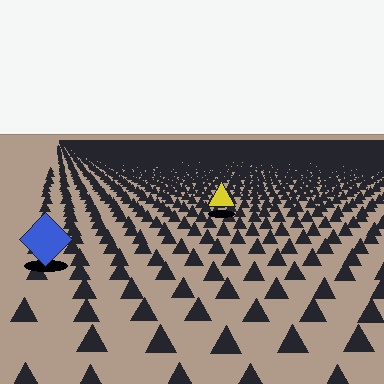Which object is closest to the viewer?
The blue diamond is closest. The texture marks near it are larger and more spread out.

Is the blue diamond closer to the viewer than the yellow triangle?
Yes. The blue diamond is closer — you can tell from the texture gradient: the ground texture is coarser near it.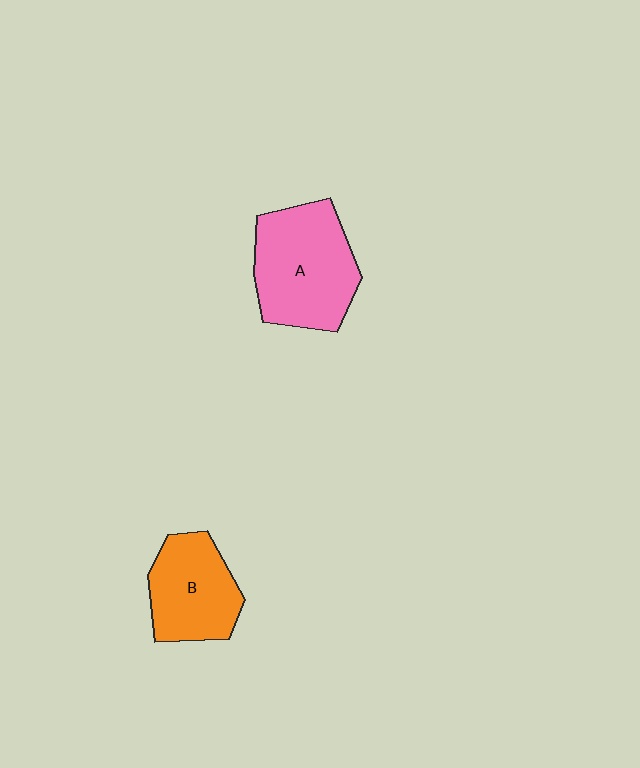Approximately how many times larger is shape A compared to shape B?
Approximately 1.3 times.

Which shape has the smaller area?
Shape B (orange).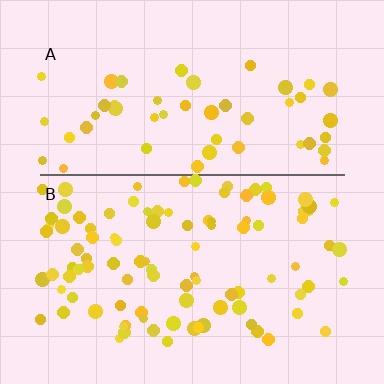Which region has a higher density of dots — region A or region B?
B (the bottom).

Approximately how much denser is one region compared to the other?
Approximately 2.0× — region B over region A.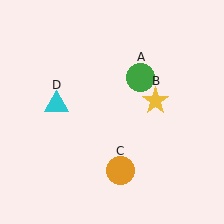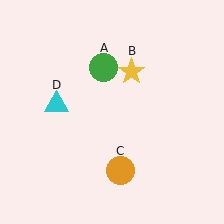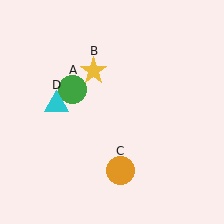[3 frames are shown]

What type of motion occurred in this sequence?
The green circle (object A), yellow star (object B) rotated counterclockwise around the center of the scene.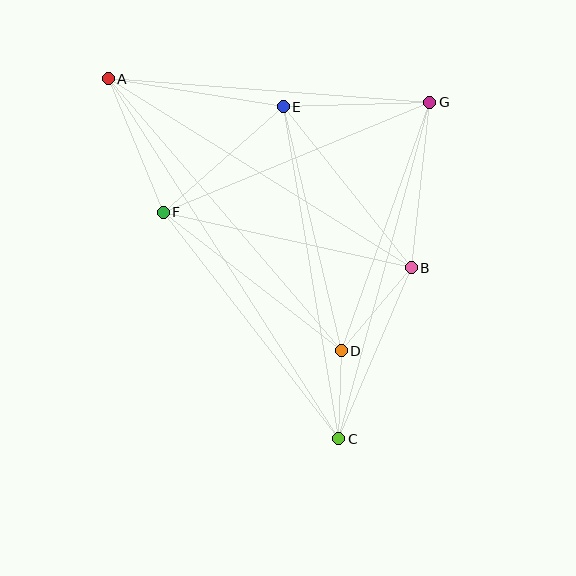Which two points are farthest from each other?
Points A and C are farthest from each other.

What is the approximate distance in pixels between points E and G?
The distance between E and G is approximately 147 pixels.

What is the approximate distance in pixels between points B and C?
The distance between B and C is approximately 186 pixels.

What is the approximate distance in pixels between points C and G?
The distance between C and G is approximately 349 pixels.